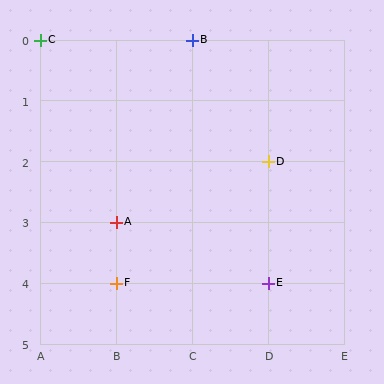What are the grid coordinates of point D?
Point D is at grid coordinates (D, 2).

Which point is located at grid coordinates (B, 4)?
Point F is at (B, 4).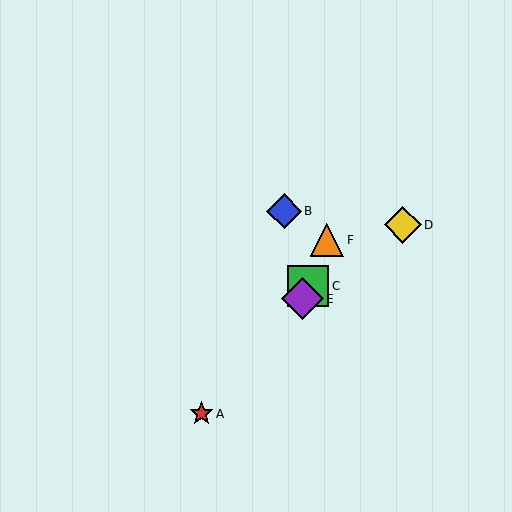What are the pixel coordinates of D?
Object D is at (403, 225).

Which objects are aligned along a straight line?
Objects C, E, F are aligned along a straight line.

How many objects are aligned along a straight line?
3 objects (C, E, F) are aligned along a straight line.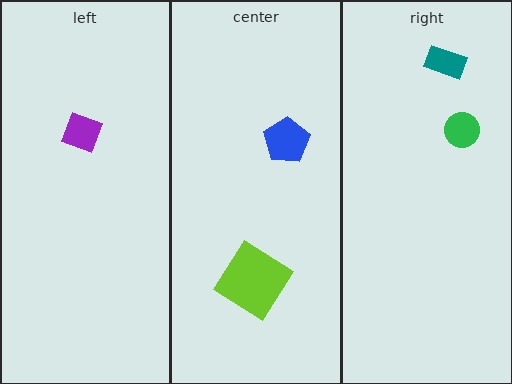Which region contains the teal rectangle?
The right region.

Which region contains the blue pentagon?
The center region.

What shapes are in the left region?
The purple diamond.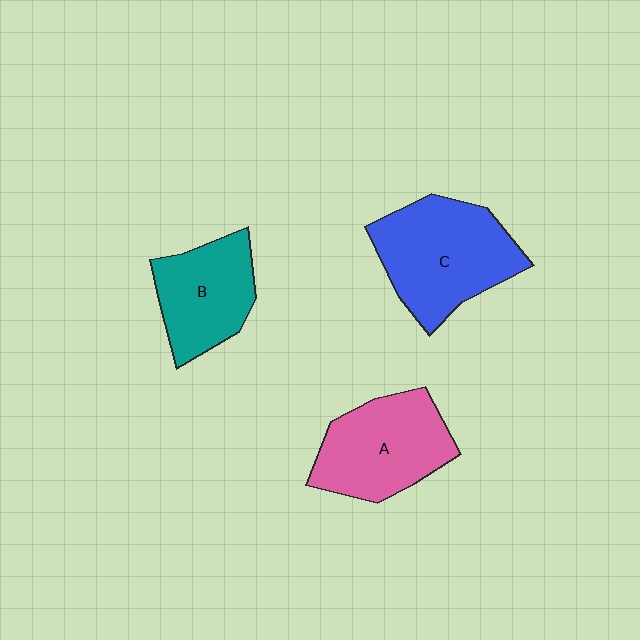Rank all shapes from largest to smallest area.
From largest to smallest: C (blue), A (pink), B (teal).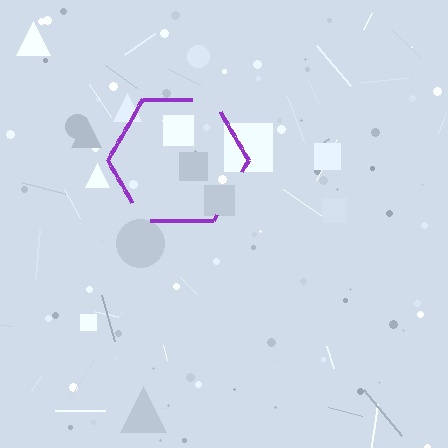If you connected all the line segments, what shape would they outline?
They would outline a hexagon.